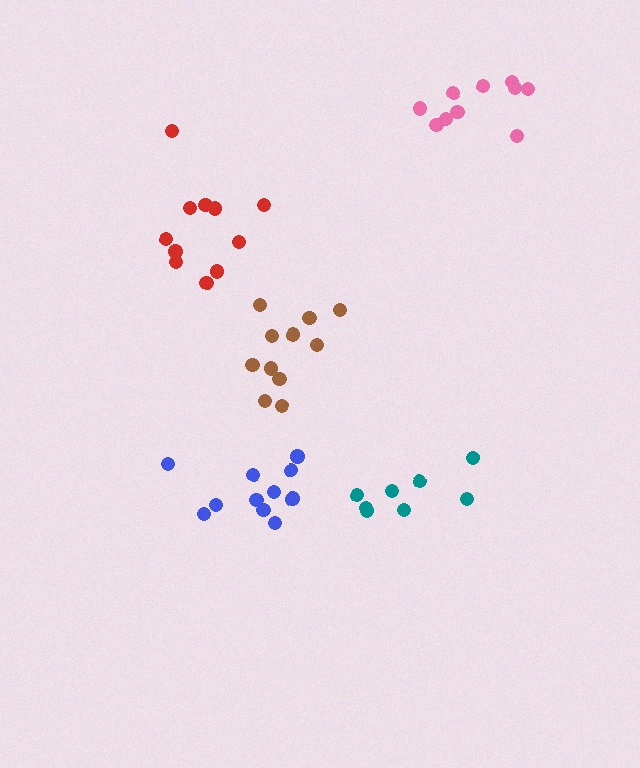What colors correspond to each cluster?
The clusters are colored: teal, blue, red, brown, pink.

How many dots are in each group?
Group 1: 8 dots, Group 2: 11 dots, Group 3: 11 dots, Group 4: 11 dots, Group 5: 10 dots (51 total).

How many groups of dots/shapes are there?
There are 5 groups.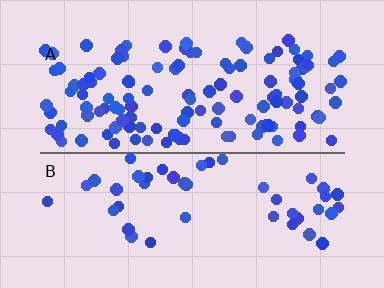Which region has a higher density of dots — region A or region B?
A (the top).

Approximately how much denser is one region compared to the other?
Approximately 2.7× — region A over region B.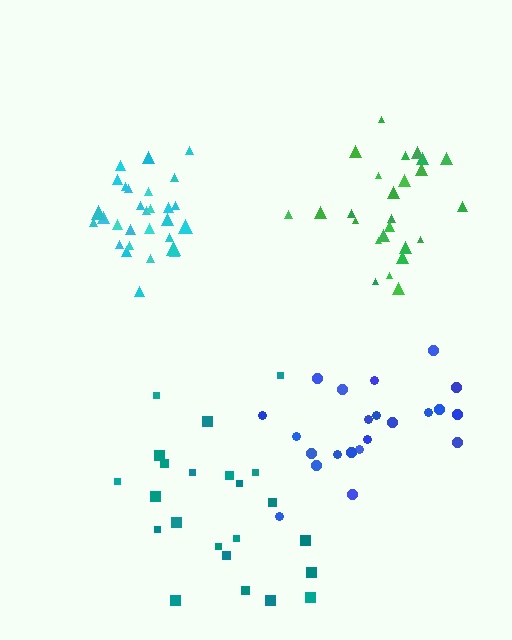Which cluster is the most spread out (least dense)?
Teal.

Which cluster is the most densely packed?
Cyan.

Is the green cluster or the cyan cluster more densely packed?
Cyan.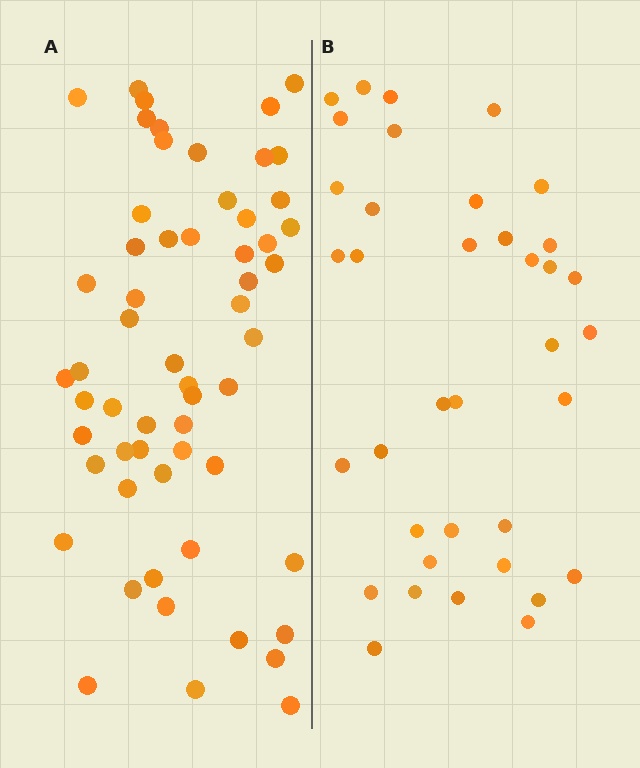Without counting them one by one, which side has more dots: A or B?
Region A (the left region) has more dots.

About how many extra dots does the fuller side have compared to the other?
Region A has approximately 20 more dots than region B.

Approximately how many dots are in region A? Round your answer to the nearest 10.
About 60 dots. (The exact count is 58, which rounds to 60.)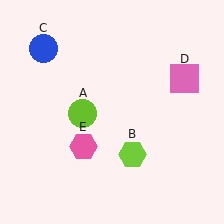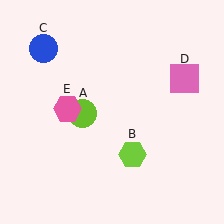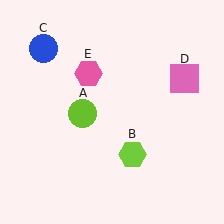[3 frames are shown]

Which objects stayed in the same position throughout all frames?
Lime circle (object A) and lime hexagon (object B) and blue circle (object C) and pink square (object D) remained stationary.